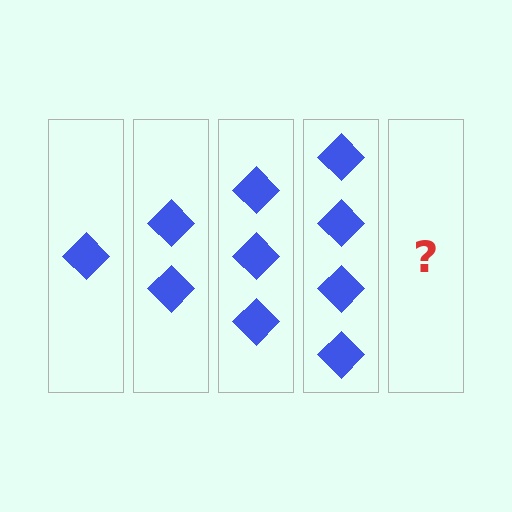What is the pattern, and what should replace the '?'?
The pattern is that each step adds one more diamond. The '?' should be 5 diamonds.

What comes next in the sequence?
The next element should be 5 diamonds.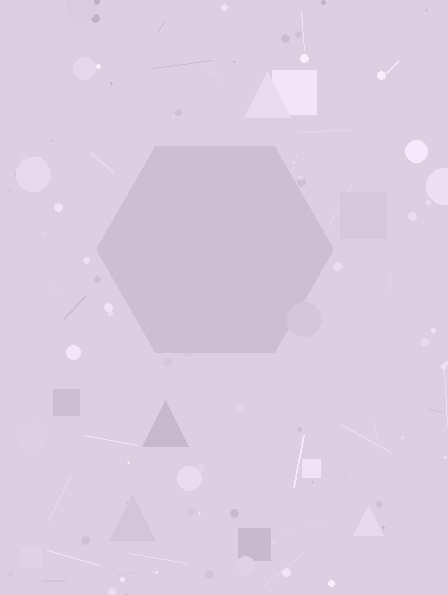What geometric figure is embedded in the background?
A hexagon is embedded in the background.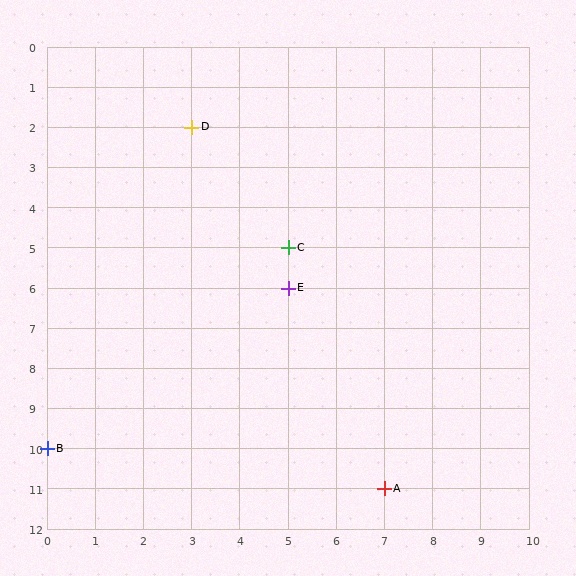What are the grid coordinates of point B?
Point B is at grid coordinates (0, 10).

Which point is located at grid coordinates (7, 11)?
Point A is at (7, 11).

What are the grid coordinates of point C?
Point C is at grid coordinates (5, 5).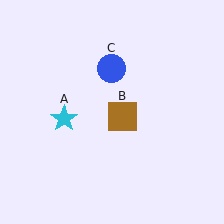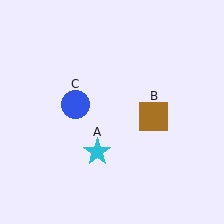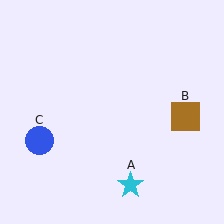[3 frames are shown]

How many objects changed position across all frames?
3 objects changed position: cyan star (object A), brown square (object B), blue circle (object C).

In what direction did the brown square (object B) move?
The brown square (object B) moved right.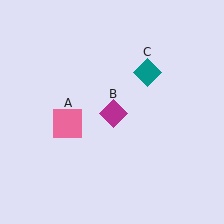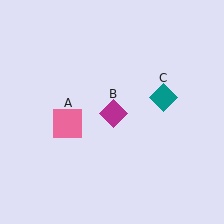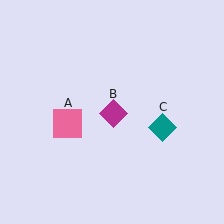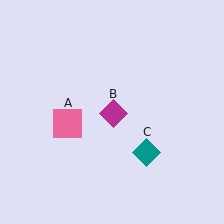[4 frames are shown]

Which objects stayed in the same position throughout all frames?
Pink square (object A) and magenta diamond (object B) remained stationary.